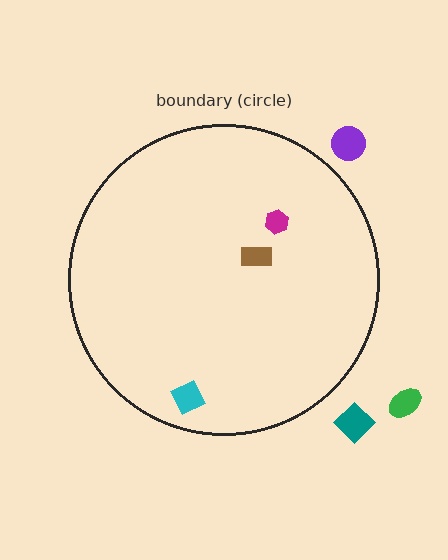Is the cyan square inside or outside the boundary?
Inside.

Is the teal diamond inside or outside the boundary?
Outside.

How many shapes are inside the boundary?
3 inside, 3 outside.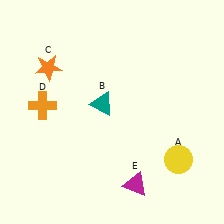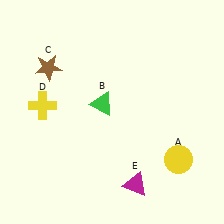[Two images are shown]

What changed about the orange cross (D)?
In Image 1, D is orange. In Image 2, it changed to yellow.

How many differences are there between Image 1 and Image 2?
There are 3 differences between the two images.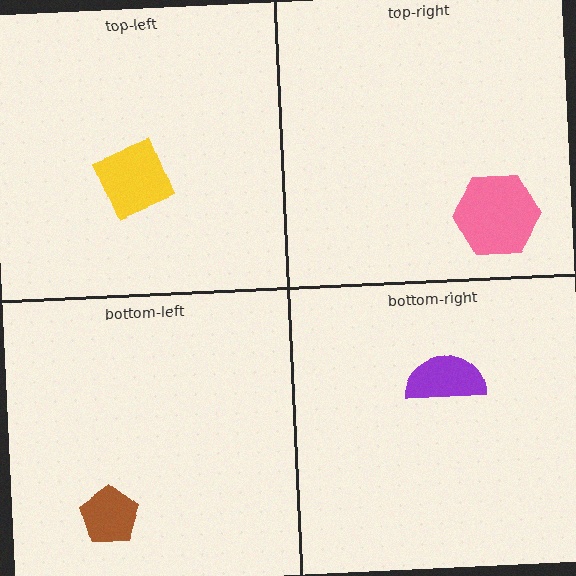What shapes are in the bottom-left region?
The brown pentagon.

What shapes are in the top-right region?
The pink hexagon.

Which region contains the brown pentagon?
The bottom-left region.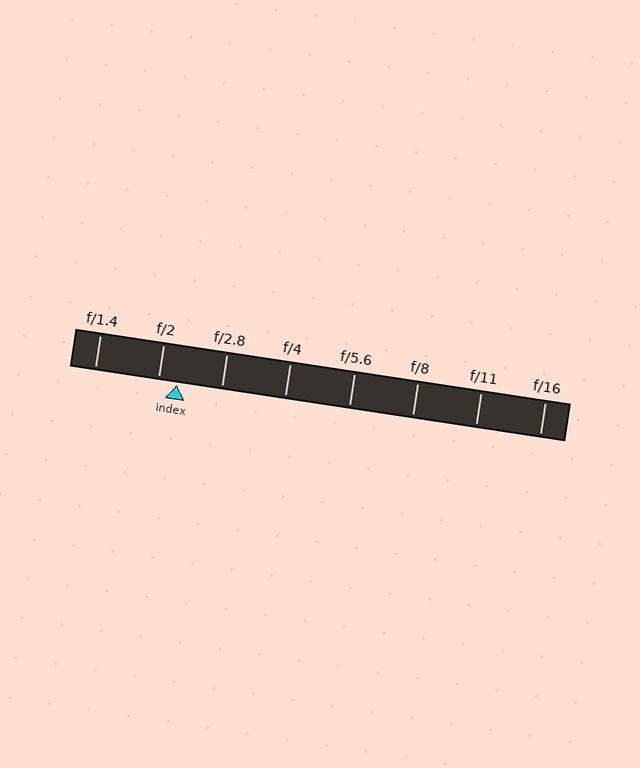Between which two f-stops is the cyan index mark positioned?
The index mark is between f/2 and f/2.8.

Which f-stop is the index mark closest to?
The index mark is closest to f/2.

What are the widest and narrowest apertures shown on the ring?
The widest aperture shown is f/1.4 and the narrowest is f/16.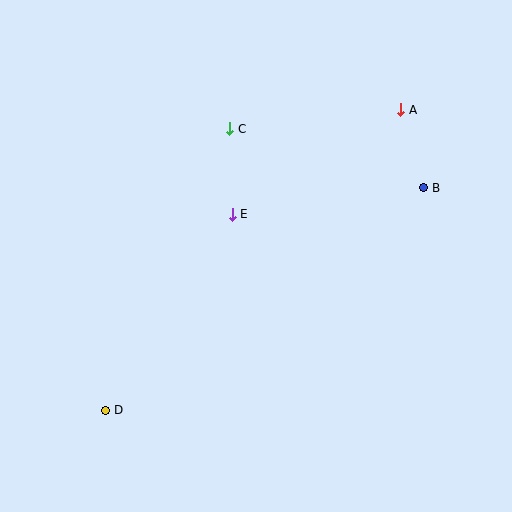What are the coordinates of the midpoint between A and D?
The midpoint between A and D is at (253, 260).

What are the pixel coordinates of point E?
Point E is at (232, 214).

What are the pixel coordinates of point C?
Point C is at (230, 129).